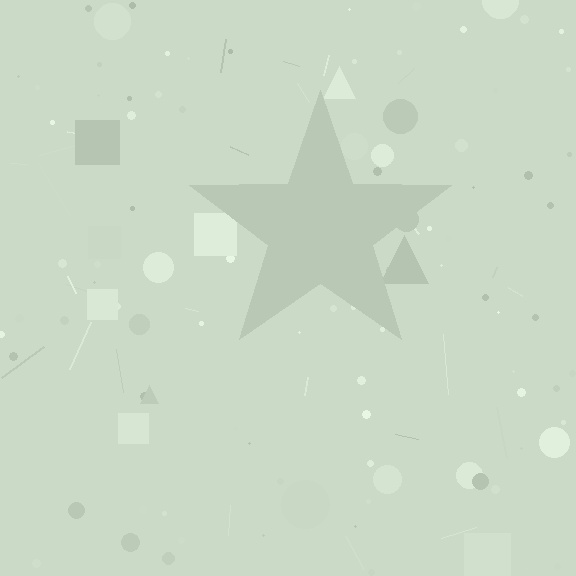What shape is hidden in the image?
A star is hidden in the image.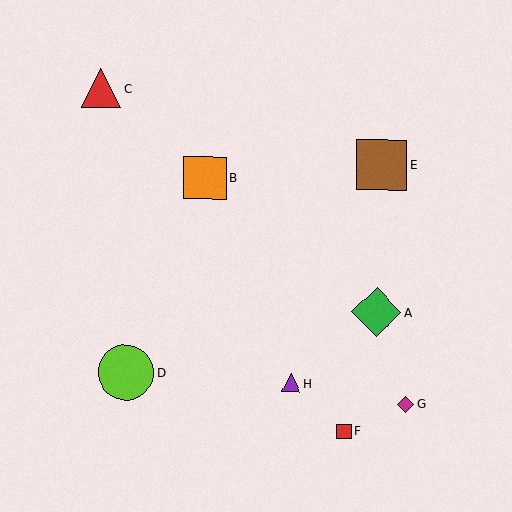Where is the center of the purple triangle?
The center of the purple triangle is at (291, 383).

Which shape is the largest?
The lime circle (labeled D) is the largest.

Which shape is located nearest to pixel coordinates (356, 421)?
The red square (labeled F) at (344, 431) is nearest to that location.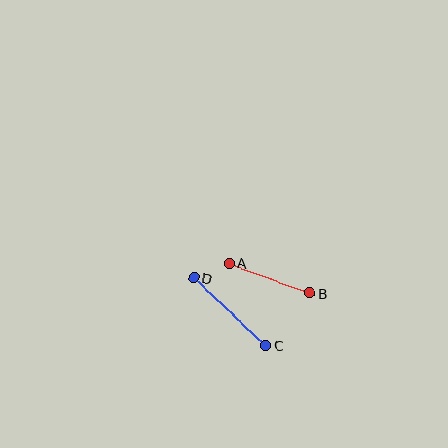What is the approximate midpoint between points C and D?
The midpoint is at approximately (230, 312) pixels.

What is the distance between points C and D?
The distance is approximately 98 pixels.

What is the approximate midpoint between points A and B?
The midpoint is at approximately (269, 278) pixels.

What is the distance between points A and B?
The distance is approximately 86 pixels.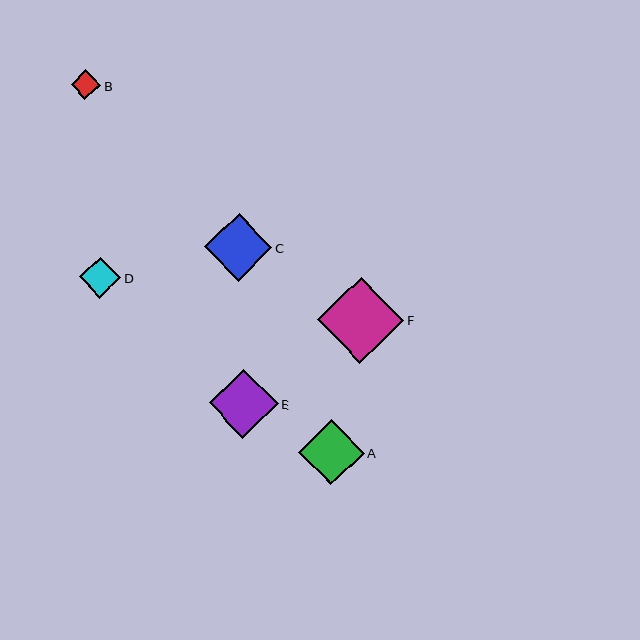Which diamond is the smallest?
Diamond B is the smallest with a size of approximately 30 pixels.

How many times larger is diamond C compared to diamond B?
Diamond C is approximately 2.3 times the size of diamond B.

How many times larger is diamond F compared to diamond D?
Diamond F is approximately 2.1 times the size of diamond D.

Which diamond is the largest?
Diamond F is the largest with a size of approximately 86 pixels.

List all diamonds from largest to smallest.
From largest to smallest: F, E, C, A, D, B.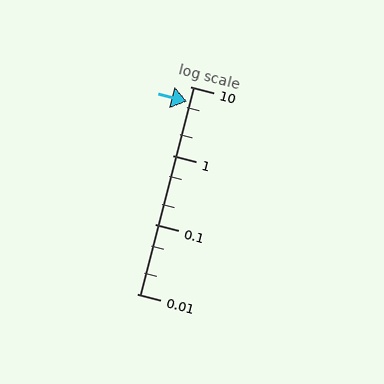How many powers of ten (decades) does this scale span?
The scale spans 3 decades, from 0.01 to 10.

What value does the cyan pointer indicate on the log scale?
The pointer indicates approximately 6.1.